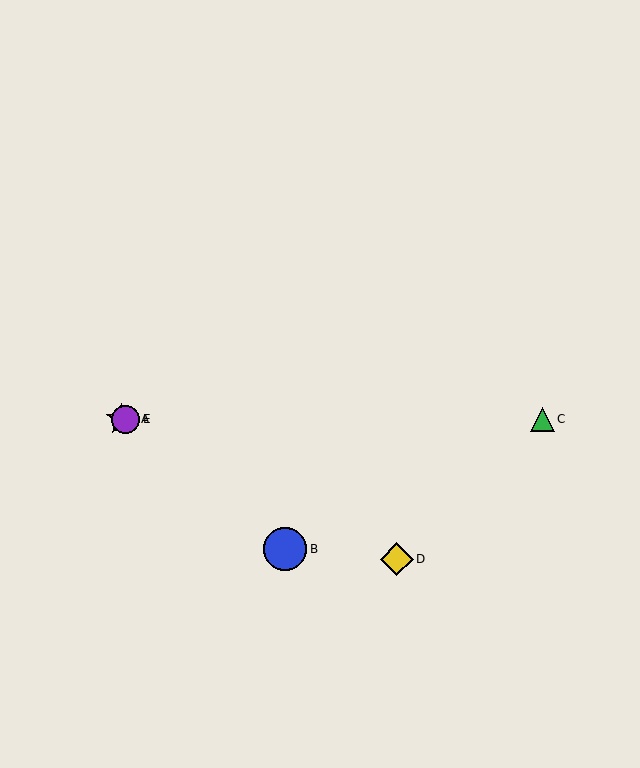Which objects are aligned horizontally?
Objects A, C, E are aligned horizontally.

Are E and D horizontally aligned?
No, E is at y≈419 and D is at y≈559.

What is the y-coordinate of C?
Object C is at y≈419.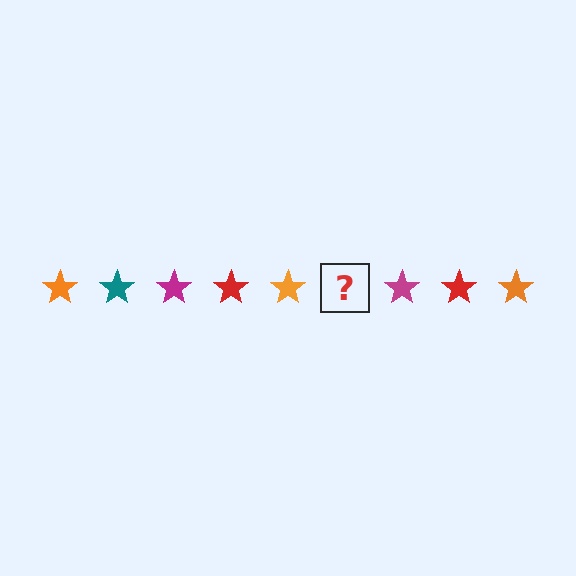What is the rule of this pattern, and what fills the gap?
The rule is that the pattern cycles through orange, teal, magenta, red stars. The gap should be filled with a teal star.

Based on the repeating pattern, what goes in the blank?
The blank should be a teal star.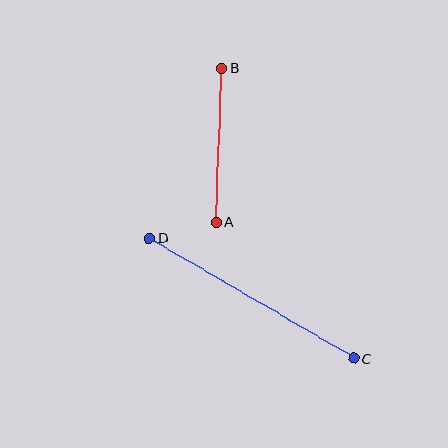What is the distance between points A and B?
The distance is approximately 154 pixels.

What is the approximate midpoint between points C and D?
The midpoint is at approximately (251, 298) pixels.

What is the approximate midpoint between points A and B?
The midpoint is at approximately (219, 145) pixels.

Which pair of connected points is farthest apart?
Points C and D are farthest apart.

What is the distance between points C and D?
The distance is approximately 237 pixels.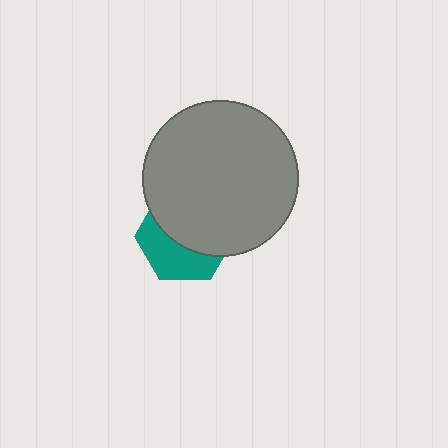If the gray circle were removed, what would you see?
You would see the complete teal hexagon.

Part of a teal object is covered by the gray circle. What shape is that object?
It is a hexagon.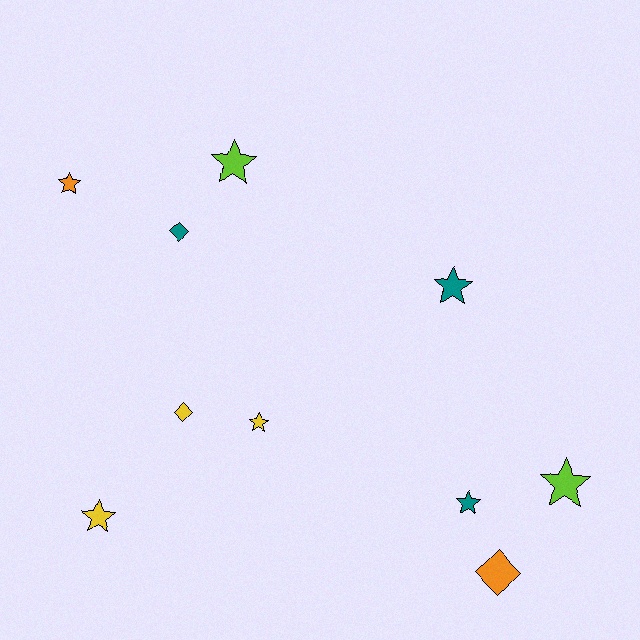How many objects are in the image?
There are 10 objects.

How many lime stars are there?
There are 2 lime stars.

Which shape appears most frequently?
Star, with 7 objects.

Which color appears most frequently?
Yellow, with 3 objects.